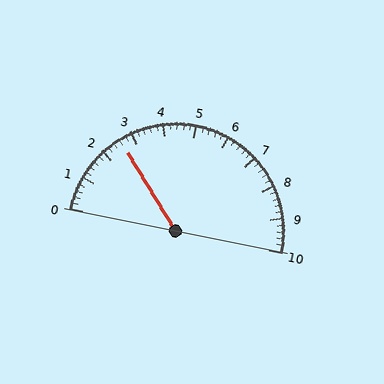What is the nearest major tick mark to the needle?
The nearest major tick mark is 3.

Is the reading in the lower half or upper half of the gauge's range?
The reading is in the lower half of the range (0 to 10).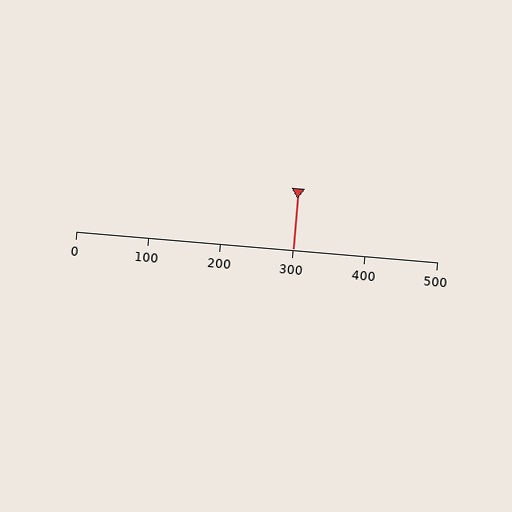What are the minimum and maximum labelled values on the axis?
The axis runs from 0 to 500.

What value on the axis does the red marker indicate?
The marker indicates approximately 300.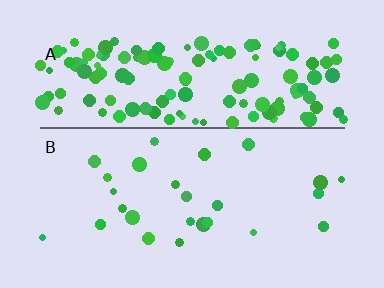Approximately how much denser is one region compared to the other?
Approximately 5.4× — region A over region B.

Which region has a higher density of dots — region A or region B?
A (the top).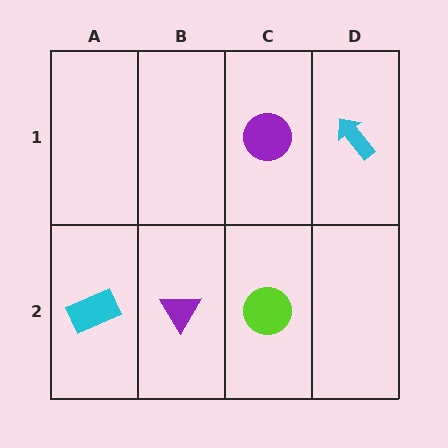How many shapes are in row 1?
2 shapes.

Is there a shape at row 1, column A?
No, that cell is empty.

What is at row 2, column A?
A cyan rectangle.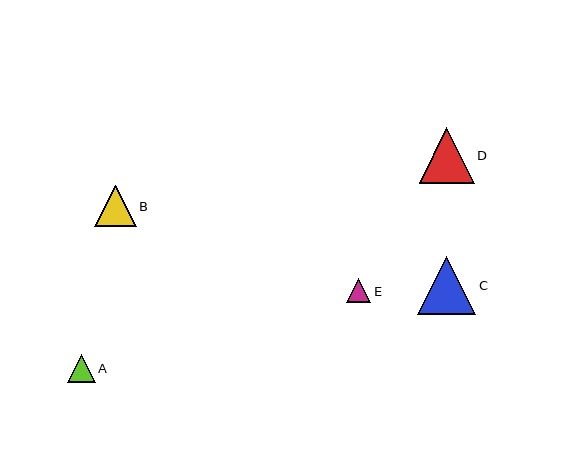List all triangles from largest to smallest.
From largest to smallest: C, D, B, A, E.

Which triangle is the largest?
Triangle C is the largest with a size of approximately 58 pixels.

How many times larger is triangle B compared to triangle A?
Triangle B is approximately 1.5 times the size of triangle A.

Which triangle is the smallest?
Triangle E is the smallest with a size of approximately 25 pixels.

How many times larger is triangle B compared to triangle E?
Triangle B is approximately 1.7 times the size of triangle E.